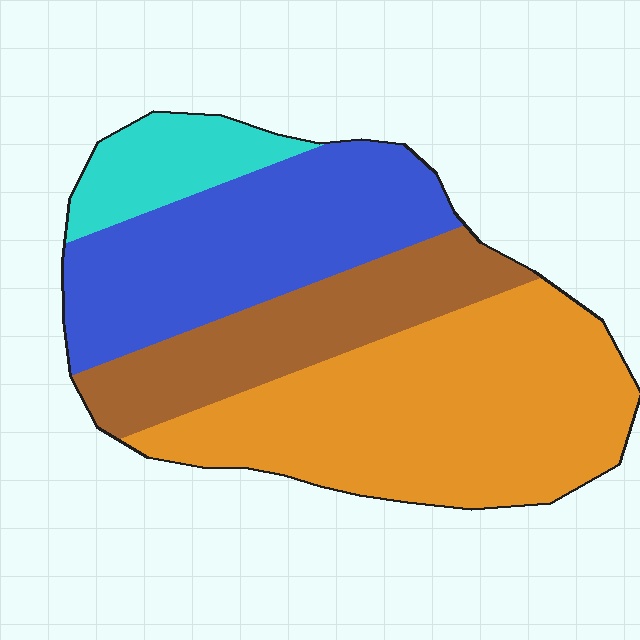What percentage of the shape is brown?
Brown covers 20% of the shape.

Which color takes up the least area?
Cyan, at roughly 10%.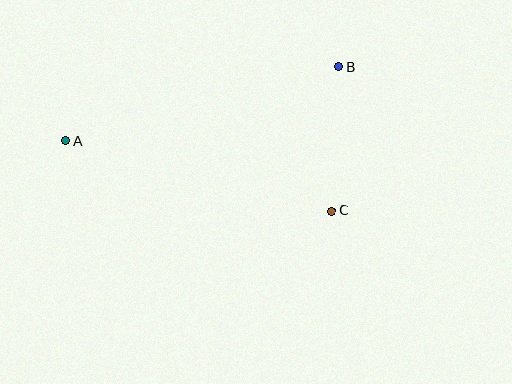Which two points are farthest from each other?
Points A and B are farthest from each other.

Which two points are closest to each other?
Points B and C are closest to each other.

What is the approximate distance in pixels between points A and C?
The distance between A and C is approximately 274 pixels.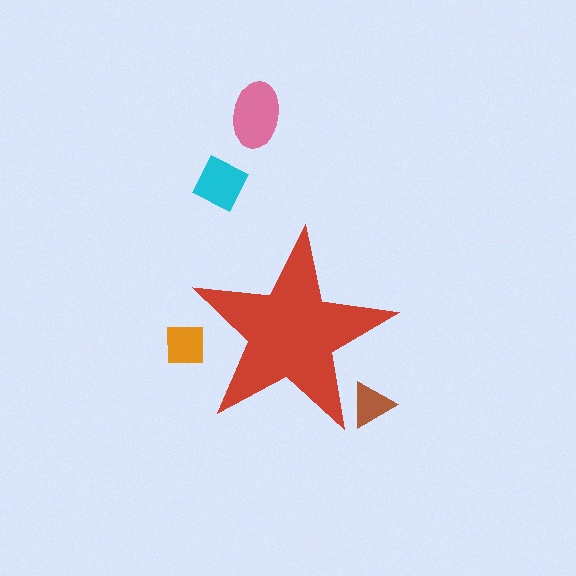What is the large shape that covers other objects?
A red star.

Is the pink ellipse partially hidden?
No, the pink ellipse is fully visible.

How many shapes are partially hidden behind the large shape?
2 shapes are partially hidden.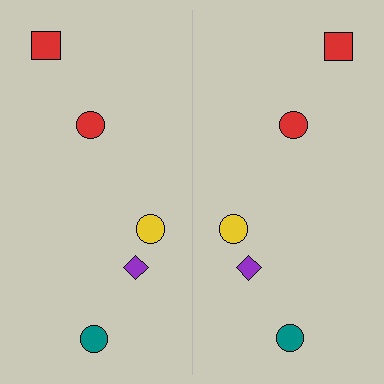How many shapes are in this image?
There are 10 shapes in this image.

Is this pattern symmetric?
Yes, this pattern has bilateral (reflection) symmetry.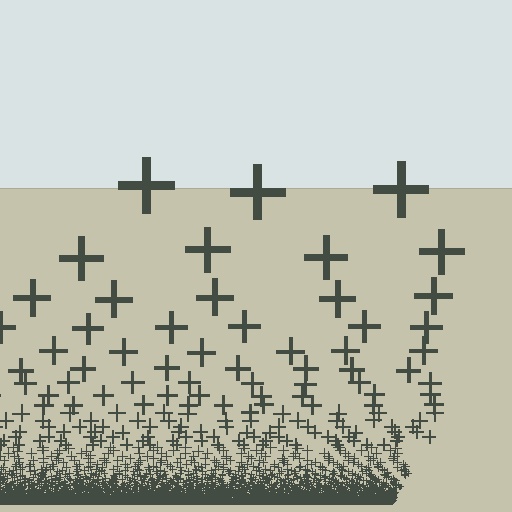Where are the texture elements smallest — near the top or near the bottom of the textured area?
Near the bottom.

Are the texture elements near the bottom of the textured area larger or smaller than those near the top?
Smaller. The gradient is inverted — elements near the bottom are smaller and denser.